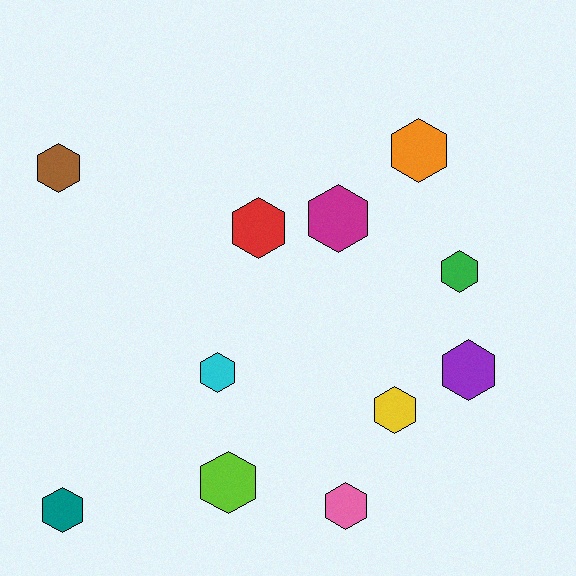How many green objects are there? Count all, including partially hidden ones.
There is 1 green object.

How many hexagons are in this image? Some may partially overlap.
There are 11 hexagons.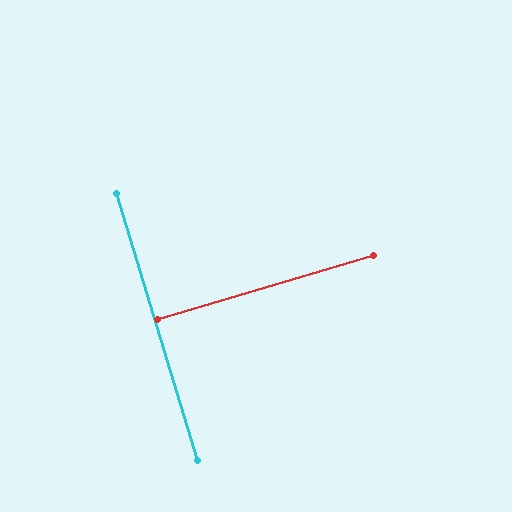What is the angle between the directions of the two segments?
Approximately 89 degrees.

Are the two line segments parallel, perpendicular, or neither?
Perpendicular — they meet at approximately 89°.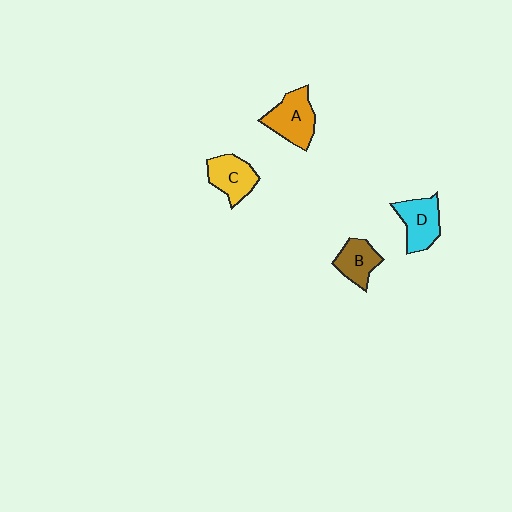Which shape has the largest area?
Shape A (orange).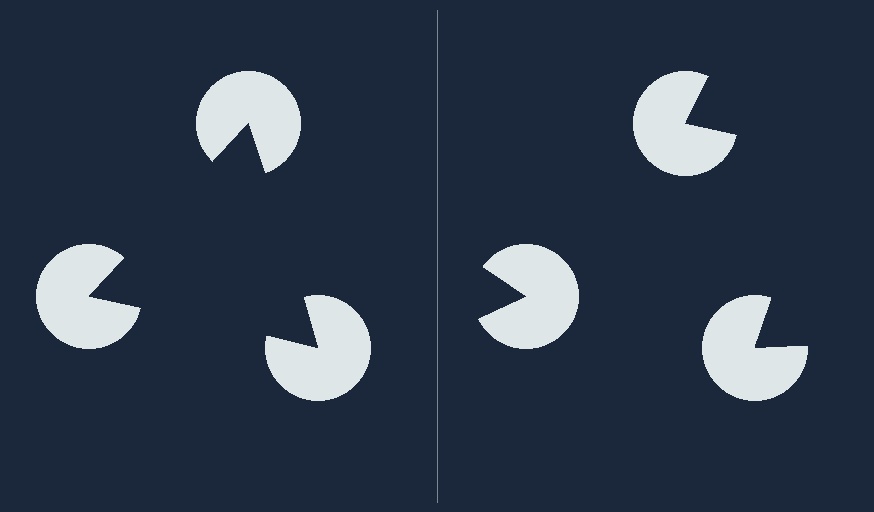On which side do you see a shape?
An illusory triangle appears on the left side. On the right side the wedge cuts are rotated, so no coherent shape forms.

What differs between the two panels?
The pac-man discs are positioned identically on both sides; only the wedge orientations differ. On the left they align to a triangle; on the right they are misaligned.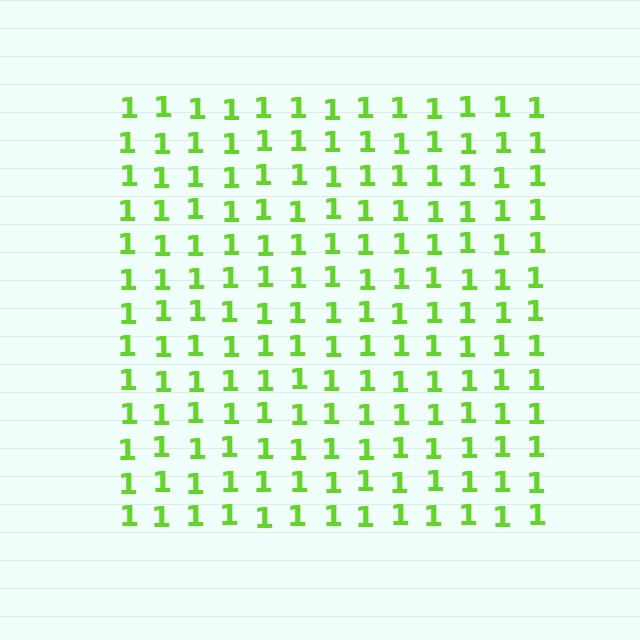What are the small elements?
The small elements are digit 1's.